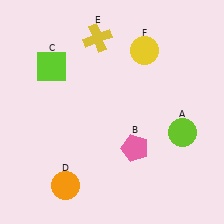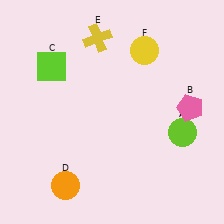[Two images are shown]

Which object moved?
The pink pentagon (B) moved right.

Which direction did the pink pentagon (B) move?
The pink pentagon (B) moved right.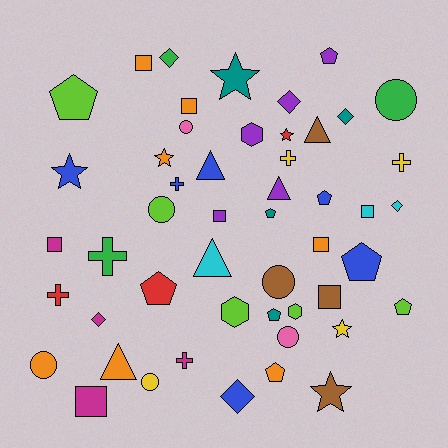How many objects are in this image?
There are 50 objects.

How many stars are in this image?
There are 6 stars.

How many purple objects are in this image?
There are 5 purple objects.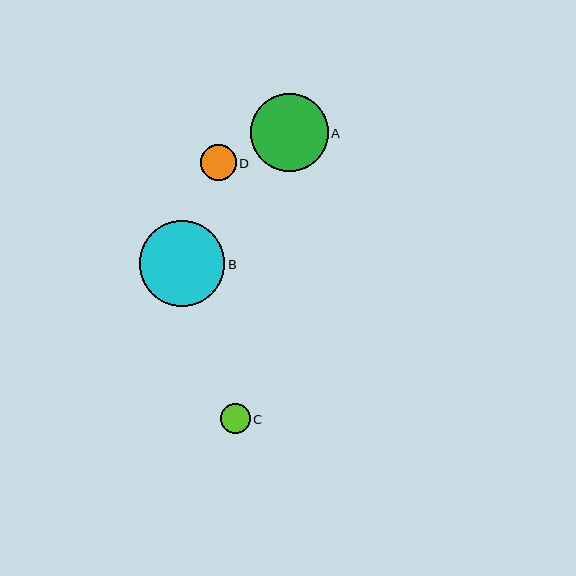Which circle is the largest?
Circle B is the largest with a size of approximately 85 pixels.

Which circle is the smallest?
Circle C is the smallest with a size of approximately 30 pixels.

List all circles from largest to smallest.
From largest to smallest: B, A, D, C.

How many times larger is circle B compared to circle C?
Circle B is approximately 2.9 times the size of circle C.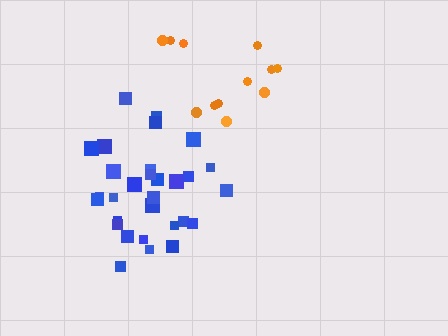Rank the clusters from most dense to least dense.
blue, orange.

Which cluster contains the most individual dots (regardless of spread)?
Blue (30).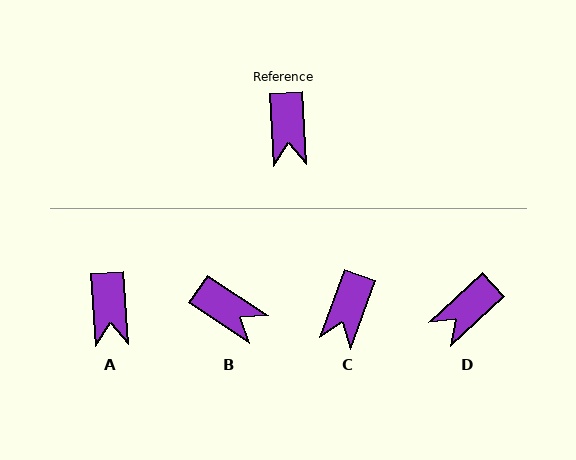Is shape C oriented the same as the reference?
No, it is off by about 24 degrees.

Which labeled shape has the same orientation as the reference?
A.